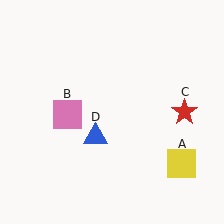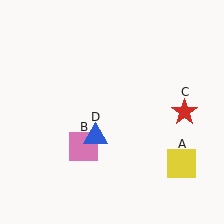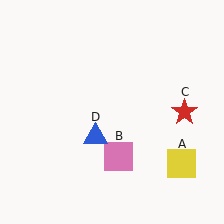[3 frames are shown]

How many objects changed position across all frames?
1 object changed position: pink square (object B).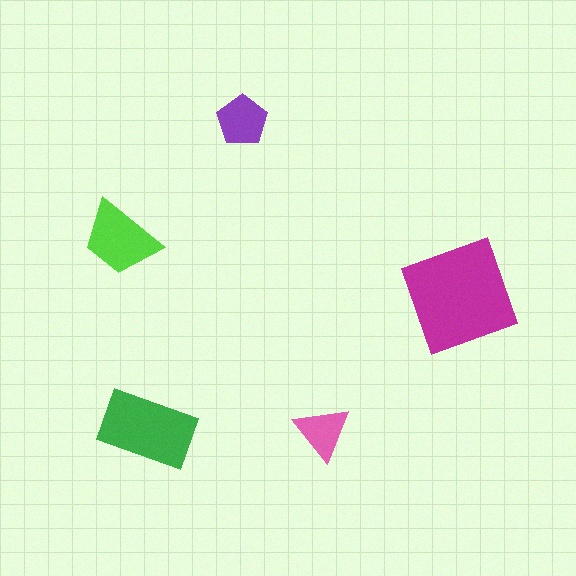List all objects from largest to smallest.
The magenta diamond, the green rectangle, the lime trapezoid, the purple pentagon, the pink triangle.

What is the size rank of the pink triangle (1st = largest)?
5th.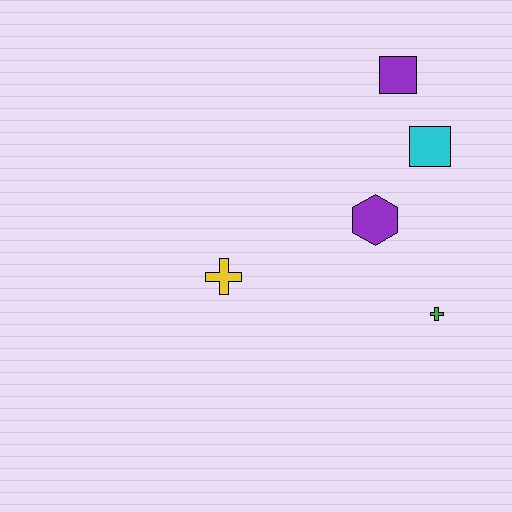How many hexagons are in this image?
There is 1 hexagon.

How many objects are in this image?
There are 5 objects.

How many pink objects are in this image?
There are no pink objects.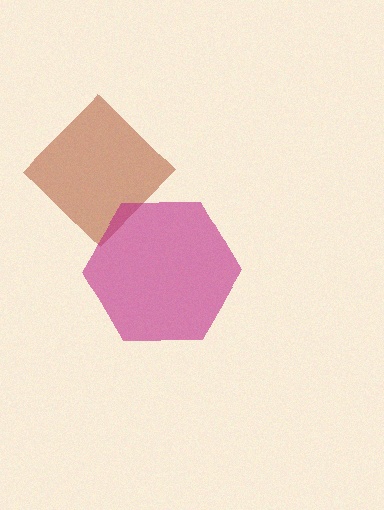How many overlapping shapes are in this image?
There are 2 overlapping shapes in the image.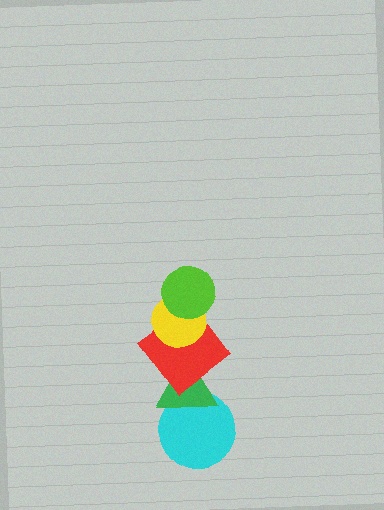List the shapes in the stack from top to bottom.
From top to bottom: the lime circle, the yellow circle, the red diamond, the green triangle, the cyan circle.